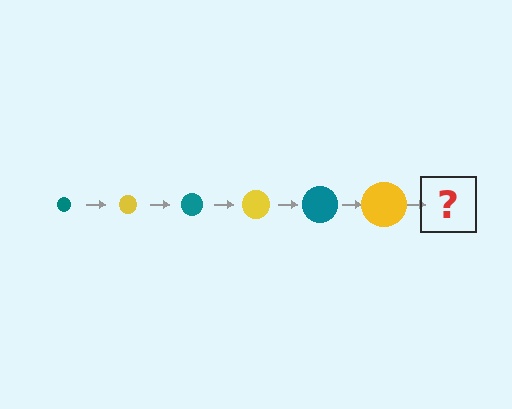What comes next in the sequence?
The next element should be a teal circle, larger than the previous one.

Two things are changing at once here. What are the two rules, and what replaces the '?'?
The two rules are that the circle grows larger each step and the color cycles through teal and yellow. The '?' should be a teal circle, larger than the previous one.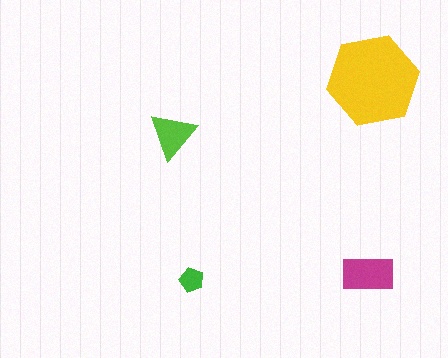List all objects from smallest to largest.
The green pentagon, the lime triangle, the magenta rectangle, the yellow hexagon.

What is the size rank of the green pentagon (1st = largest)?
4th.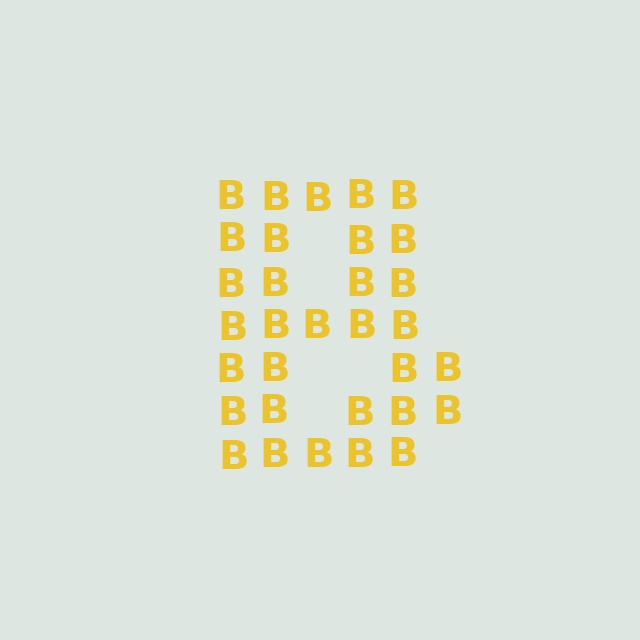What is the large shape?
The large shape is the letter B.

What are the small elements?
The small elements are letter B's.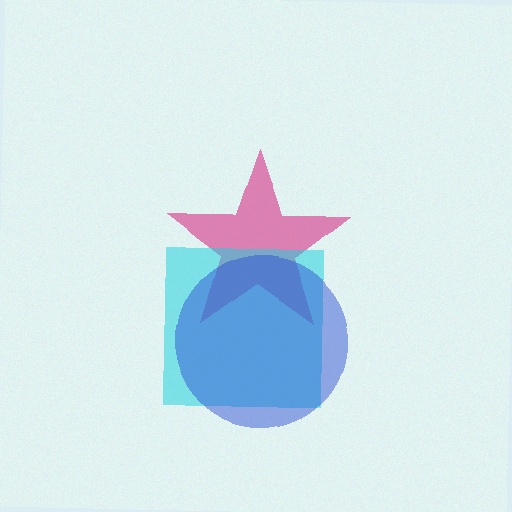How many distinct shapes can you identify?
There are 3 distinct shapes: a magenta star, a cyan square, a blue circle.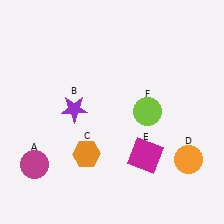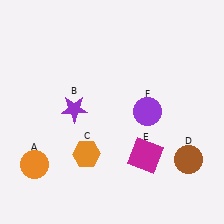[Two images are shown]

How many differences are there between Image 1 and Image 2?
There are 3 differences between the two images.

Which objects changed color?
A changed from magenta to orange. D changed from orange to brown. F changed from lime to purple.